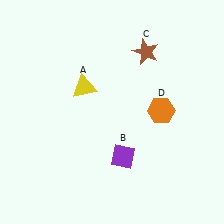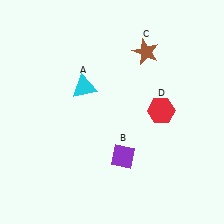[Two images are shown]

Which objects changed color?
A changed from yellow to cyan. D changed from orange to red.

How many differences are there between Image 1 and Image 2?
There are 2 differences between the two images.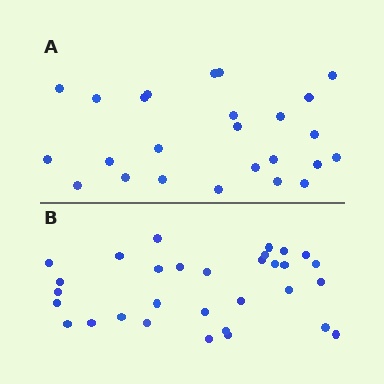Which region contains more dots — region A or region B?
Region B (the bottom region) has more dots.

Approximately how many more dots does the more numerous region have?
Region B has about 6 more dots than region A.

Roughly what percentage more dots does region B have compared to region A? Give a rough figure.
About 25% more.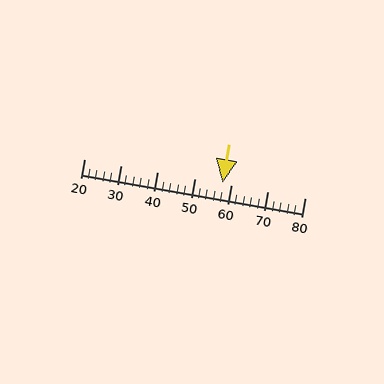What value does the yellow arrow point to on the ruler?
The yellow arrow points to approximately 58.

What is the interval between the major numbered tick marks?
The major tick marks are spaced 10 units apart.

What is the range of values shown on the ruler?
The ruler shows values from 20 to 80.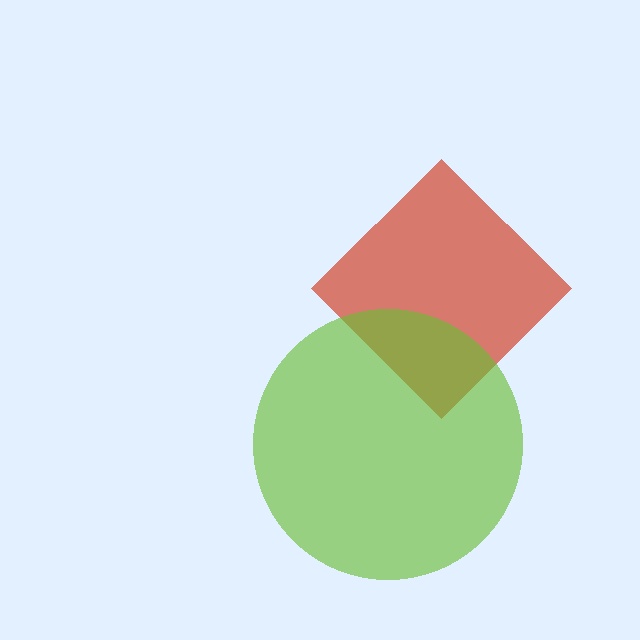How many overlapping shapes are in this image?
There are 2 overlapping shapes in the image.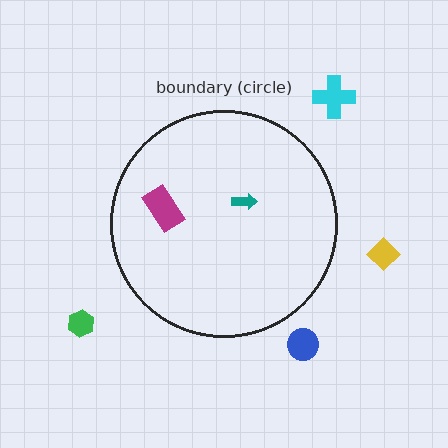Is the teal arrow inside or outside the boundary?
Inside.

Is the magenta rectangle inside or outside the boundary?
Inside.